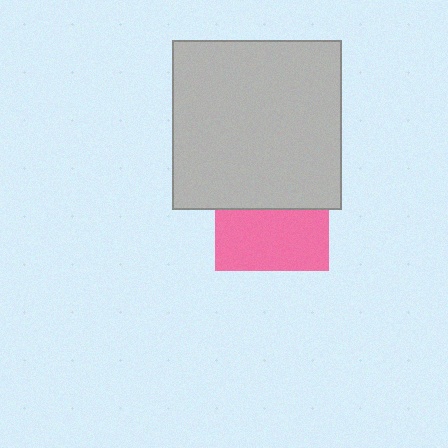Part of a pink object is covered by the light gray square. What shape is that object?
It is a square.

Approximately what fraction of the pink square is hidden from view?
Roughly 46% of the pink square is hidden behind the light gray square.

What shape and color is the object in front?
The object in front is a light gray square.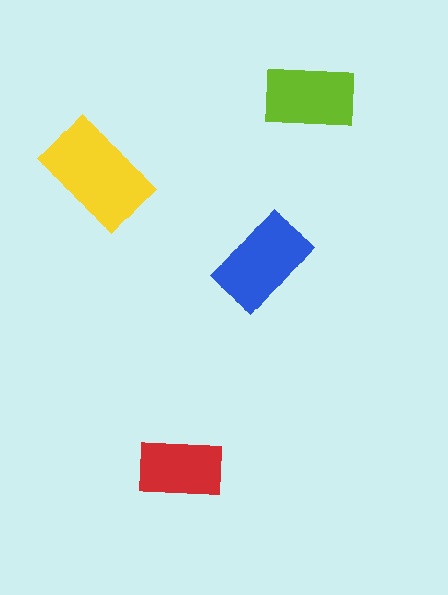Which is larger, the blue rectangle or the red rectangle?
The blue one.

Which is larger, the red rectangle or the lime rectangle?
The lime one.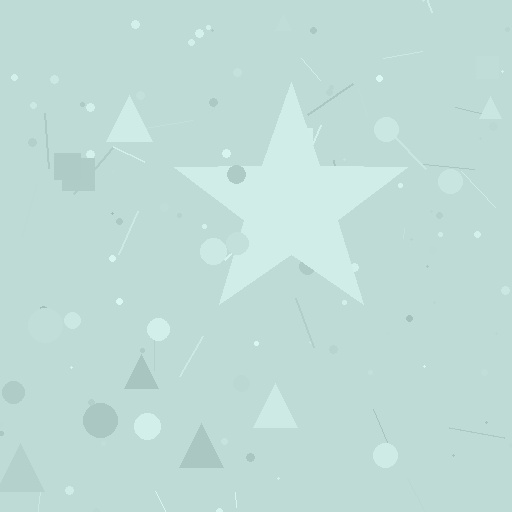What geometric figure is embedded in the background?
A star is embedded in the background.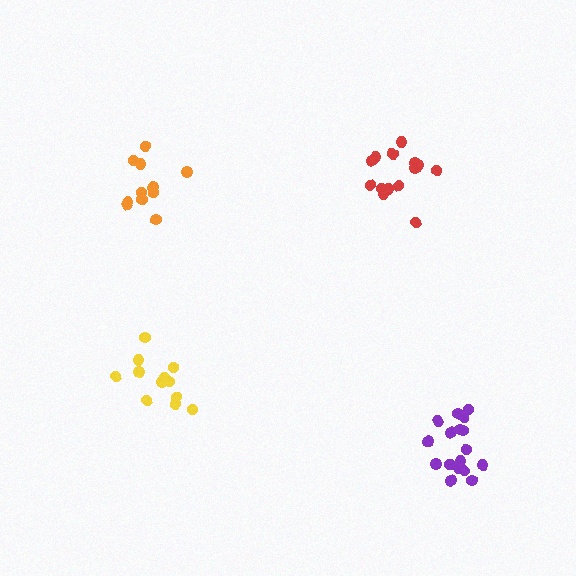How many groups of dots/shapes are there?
There are 4 groups.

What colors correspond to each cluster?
The clusters are colored: yellow, red, orange, purple.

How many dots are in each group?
Group 1: 12 dots, Group 2: 15 dots, Group 3: 11 dots, Group 4: 17 dots (55 total).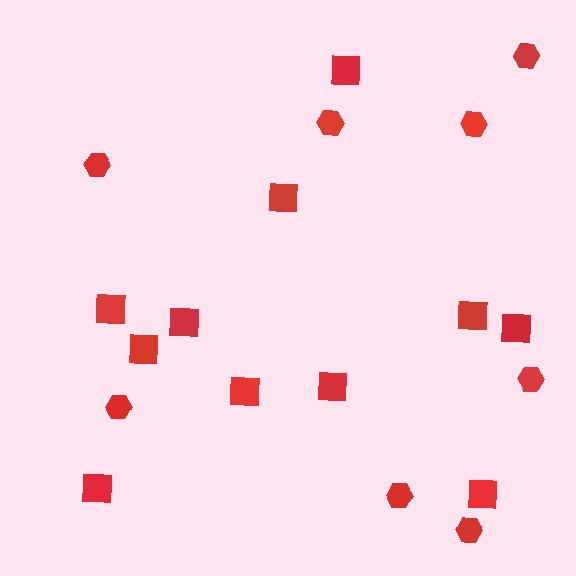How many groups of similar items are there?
There are 2 groups: one group of hexagons (8) and one group of squares (11).